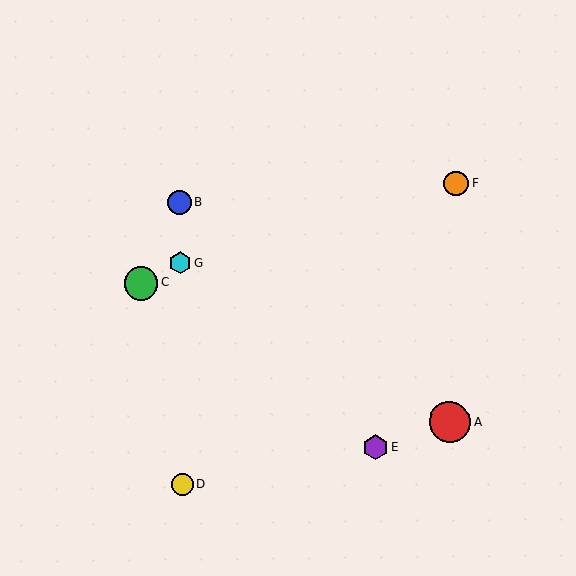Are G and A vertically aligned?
No, G is at x≈180 and A is at x≈450.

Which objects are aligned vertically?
Objects B, D, G are aligned vertically.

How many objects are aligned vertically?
3 objects (B, D, G) are aligned vertically.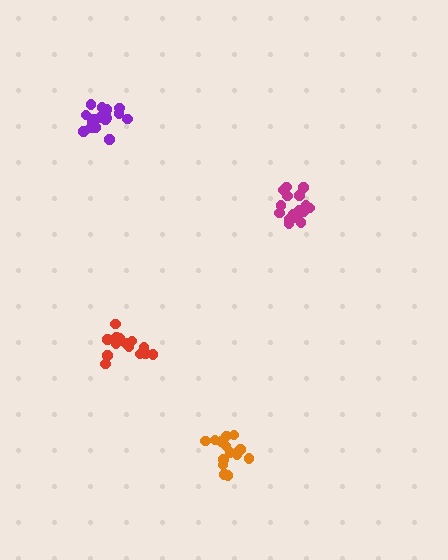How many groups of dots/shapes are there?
There are 4 groups.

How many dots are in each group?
Group 1: 18 dots, Group 2: 14 dots, Group 3: 15 dots, Group 4: 17 dots (64 total).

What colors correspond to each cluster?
The clusters are colored: magenta, red, orange, purple.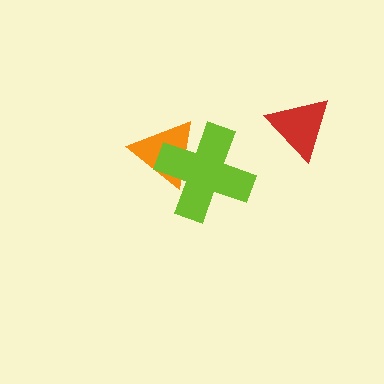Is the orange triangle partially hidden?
Yes, it is partially covered by another shape.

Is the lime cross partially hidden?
No, no other shape covers it.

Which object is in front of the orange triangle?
The lime cross is in front of the orange triangle.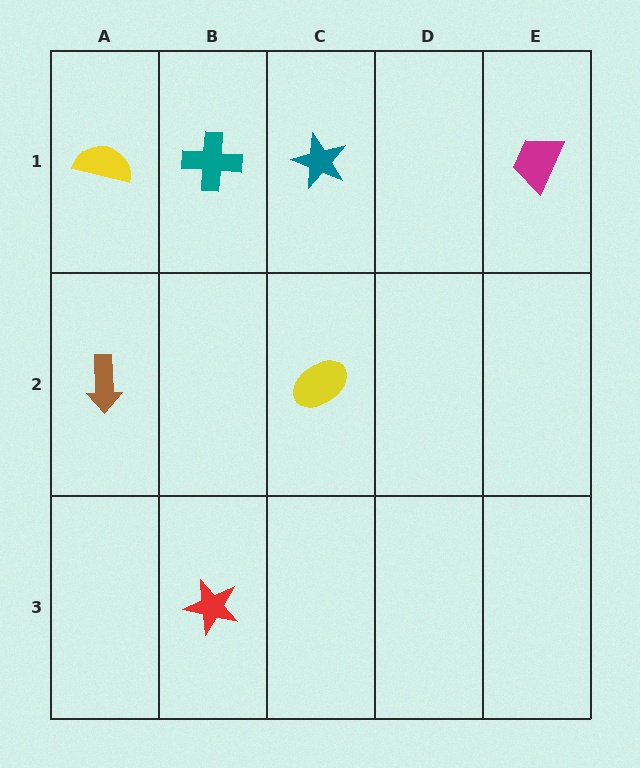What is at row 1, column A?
A yellow semicircle.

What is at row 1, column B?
A teal cross.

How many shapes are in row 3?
1 shape.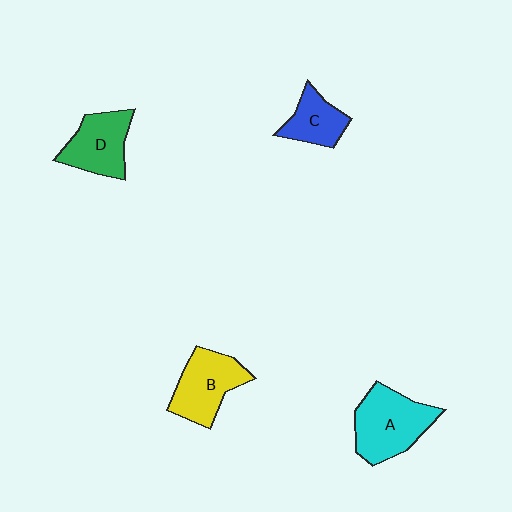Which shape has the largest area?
Shape A (cyan).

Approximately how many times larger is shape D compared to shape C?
Approximately 1.3 times.